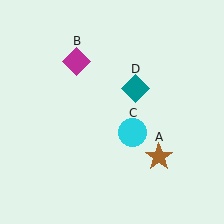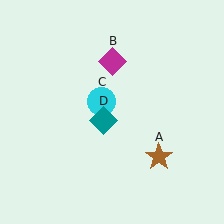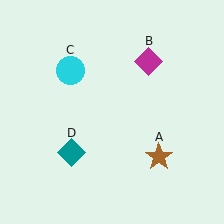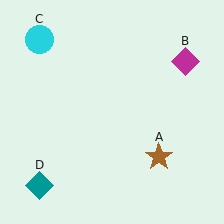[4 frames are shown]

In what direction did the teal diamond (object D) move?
The teal diamond (object D) moved down and to the left.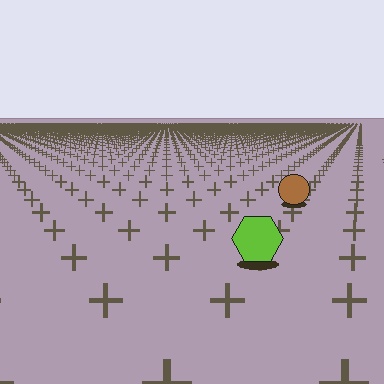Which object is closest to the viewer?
The lime hexagon is closest. The texture marks near it are larger and more spread out.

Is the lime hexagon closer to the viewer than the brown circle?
Yes. The lime hexagon is closer — you can tell from the texture gradient: the ground texture is coarser near it.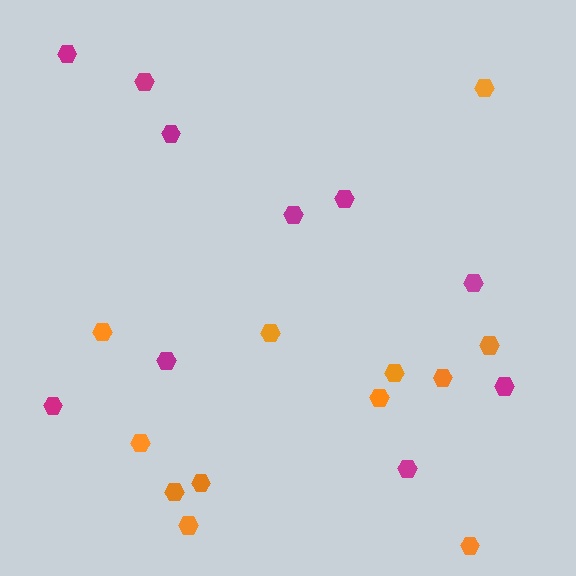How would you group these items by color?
There are 2 groups: one group of magenta hexagons (10) and one group of orange hexagons (12).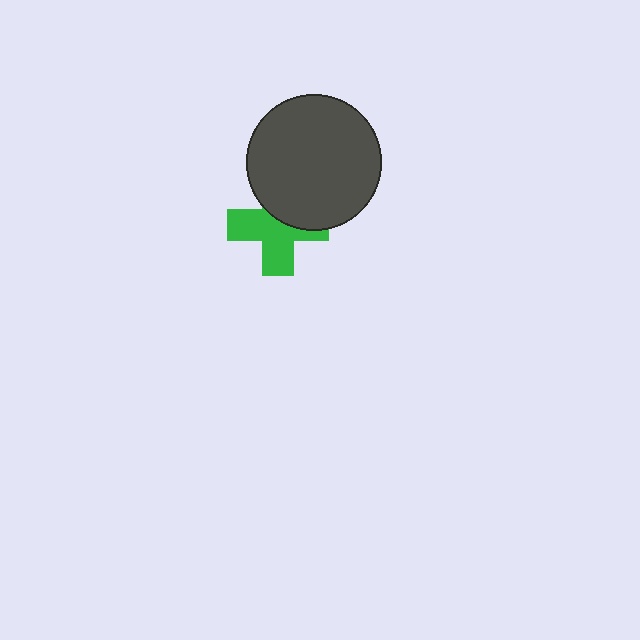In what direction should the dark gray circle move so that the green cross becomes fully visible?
The dark gray circle should move up. That is the shortest direction to clear the overlap and leave the green cross fully visible.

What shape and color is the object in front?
The object in front is a dark gray circle.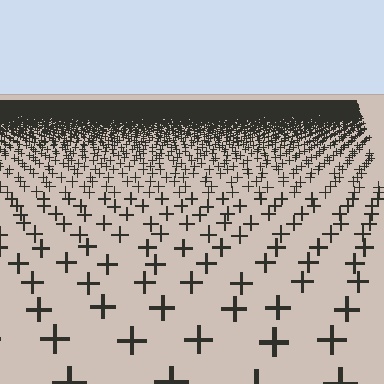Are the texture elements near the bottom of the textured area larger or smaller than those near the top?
Larger. Near the bottom, elements are closer to the viewer and appear at a bigger on-screen size.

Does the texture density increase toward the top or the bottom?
Density increases toward the top.